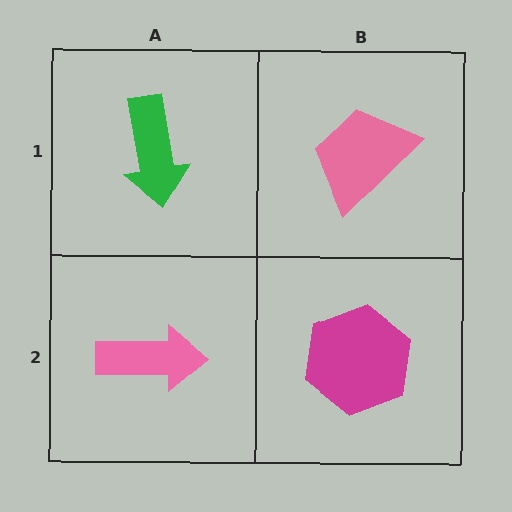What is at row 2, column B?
A magenta hexagon.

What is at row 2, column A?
A pink arrow.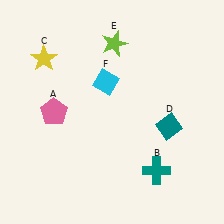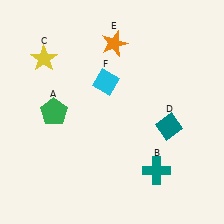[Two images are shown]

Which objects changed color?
A changed from pink to green. E changed from lime to orange.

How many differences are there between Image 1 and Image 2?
There are 2 differences between the two images.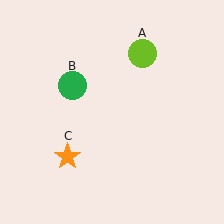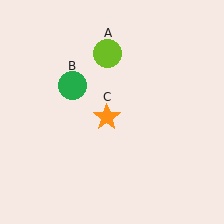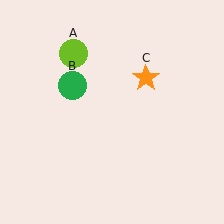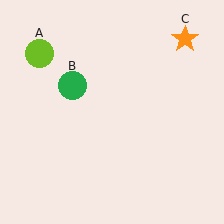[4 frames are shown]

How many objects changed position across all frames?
2 objects changed position: lime circle (object A), orange star (object C).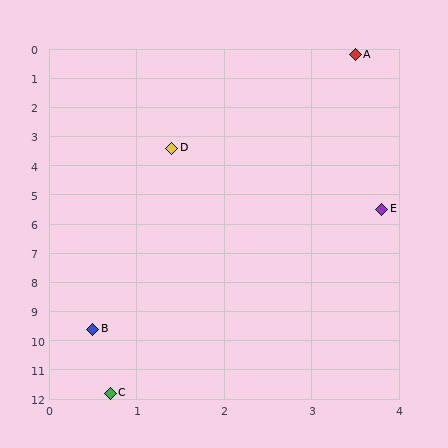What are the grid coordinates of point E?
Point E is at approximately (3.8, 5.5).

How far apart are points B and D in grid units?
Points B and D are about 6.3 grid units apart.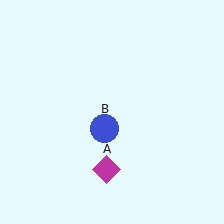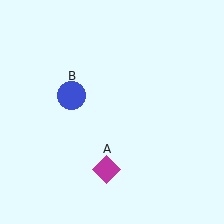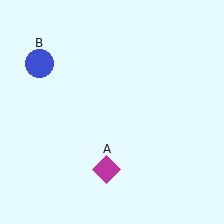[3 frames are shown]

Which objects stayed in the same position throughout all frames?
Magenta diamond (object A) remained stationary.